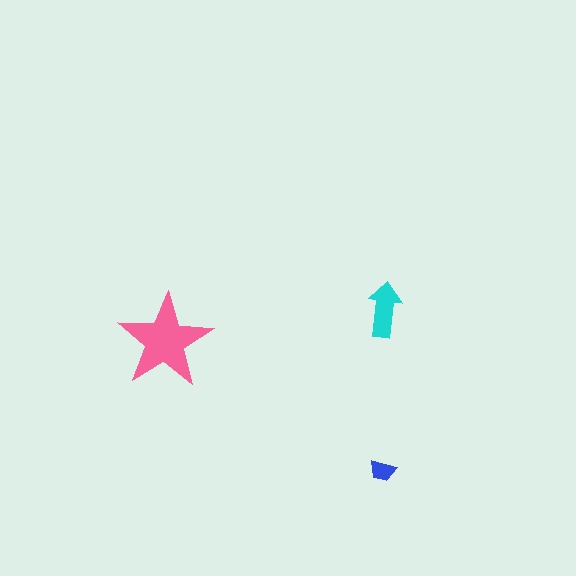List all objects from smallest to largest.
The blue trapezoid, the cyan arrow, the pink star.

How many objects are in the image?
There are 3 objects in the image.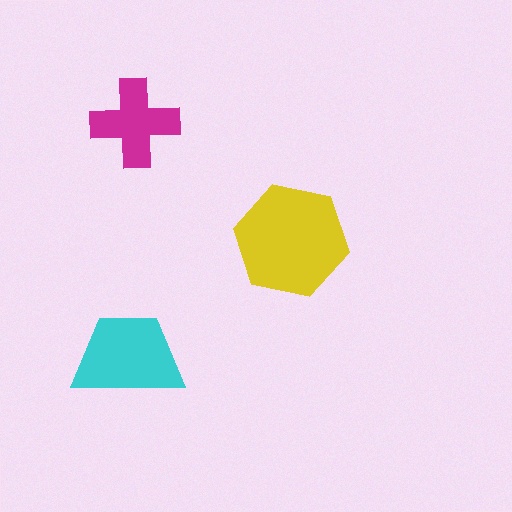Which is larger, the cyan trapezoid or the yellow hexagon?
The yellow hexagon.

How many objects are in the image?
There are 3 objects in the image.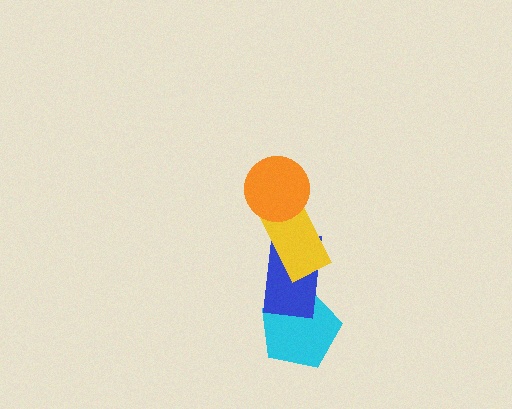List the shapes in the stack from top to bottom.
From top to bottom: the orange circle, the yellow rectangle, the blue rectangle, the cyan pentagon.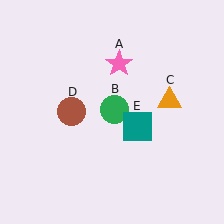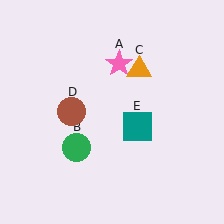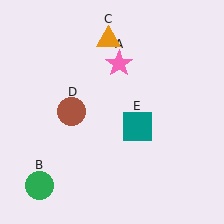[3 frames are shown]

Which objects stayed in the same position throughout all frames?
Pink star (object A) and brown circle (object D) and teal square (object E) remained stationary.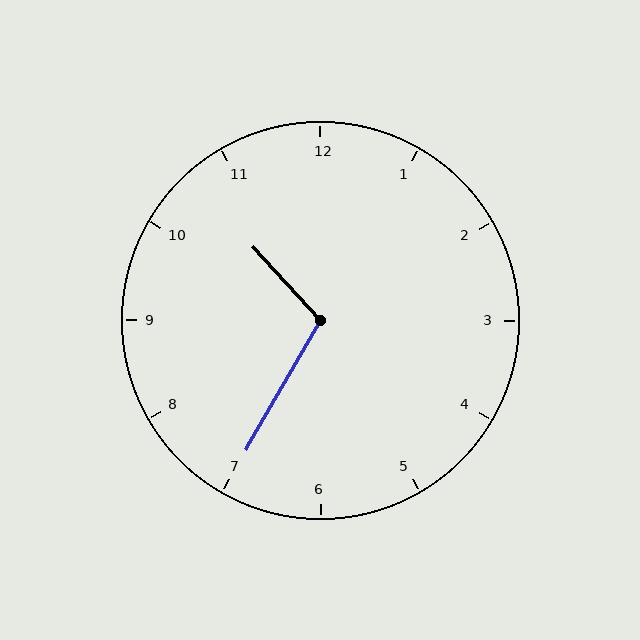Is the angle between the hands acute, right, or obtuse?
It is obtuse.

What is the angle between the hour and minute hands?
Approximately 108 degrees.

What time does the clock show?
10:35.